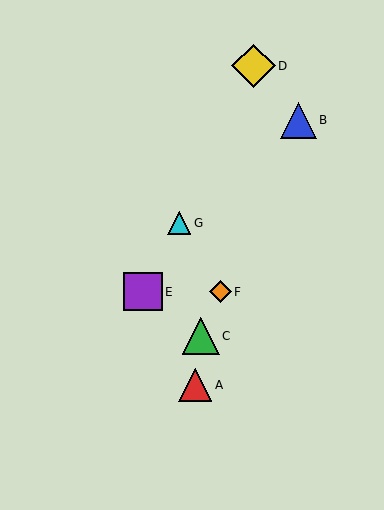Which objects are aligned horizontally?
Objects E, F are aligned horizontally.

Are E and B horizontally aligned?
No, E is at y≈292 and B is at y≈120.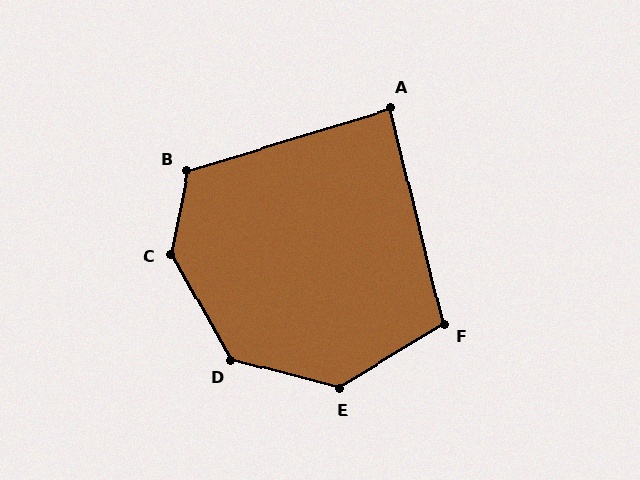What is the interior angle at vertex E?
Approximately 134 degrees (obtuse).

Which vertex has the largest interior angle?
C, at approximately 139 degrees.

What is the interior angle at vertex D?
Approximately 134 degrees (obtuse).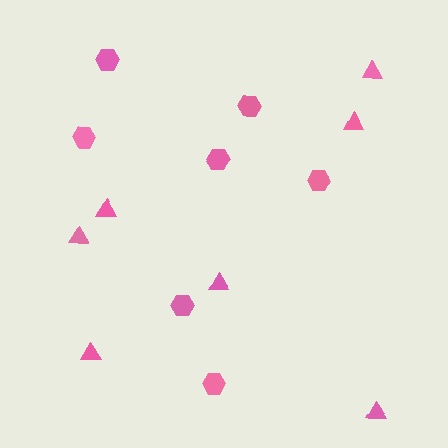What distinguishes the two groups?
There are 2 groups: one group of hexagons (7) and one group of triangles (7).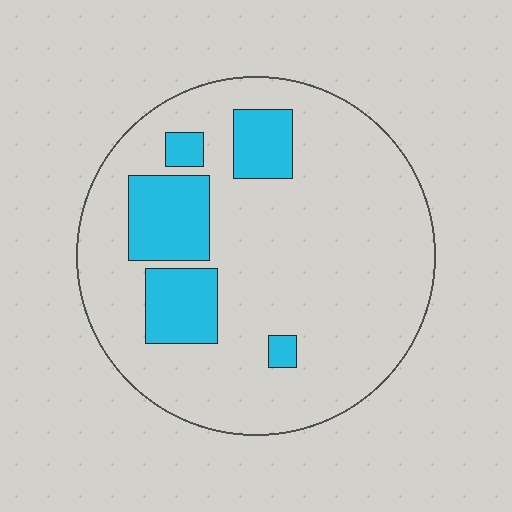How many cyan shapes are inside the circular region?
5.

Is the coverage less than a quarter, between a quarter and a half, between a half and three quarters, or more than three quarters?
Less than a quarter.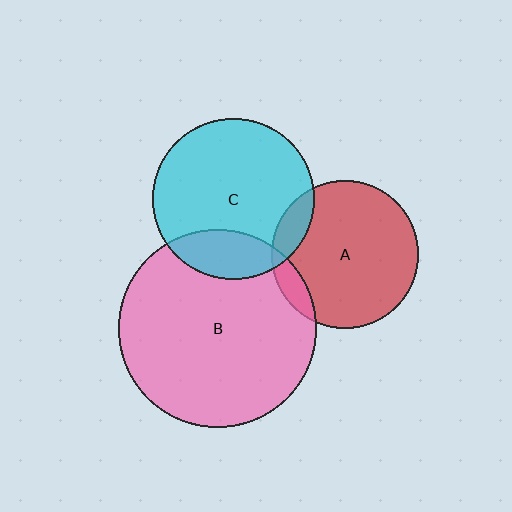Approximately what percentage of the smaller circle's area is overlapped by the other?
Approximately 20%.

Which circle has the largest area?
Circle B (pink).